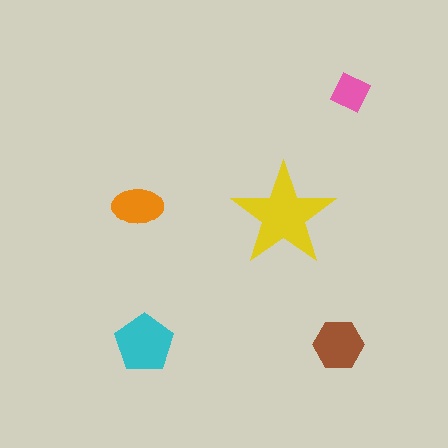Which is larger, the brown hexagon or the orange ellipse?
The brown hexagon.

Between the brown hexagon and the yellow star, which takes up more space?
The yellow star.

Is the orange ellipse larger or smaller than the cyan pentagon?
Smaller.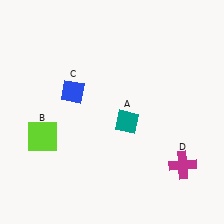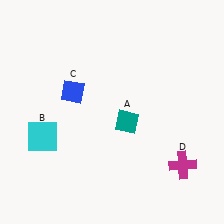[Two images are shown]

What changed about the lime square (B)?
In Image 1, B is lime. In Image 2, it changed to cyan.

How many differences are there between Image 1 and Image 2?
There is 1 difference between the two images.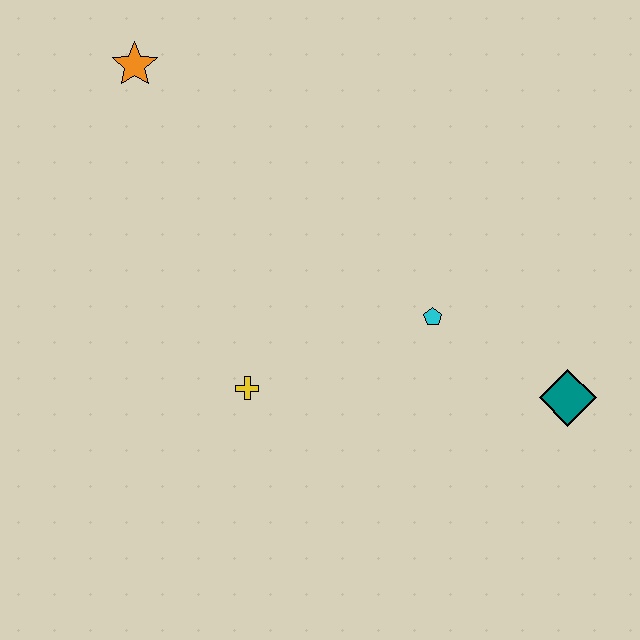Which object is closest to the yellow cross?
The cyan pentagon is closest to the yellow cross.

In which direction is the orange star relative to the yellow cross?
The orange star is above the yellow cross.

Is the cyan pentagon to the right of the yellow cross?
Yes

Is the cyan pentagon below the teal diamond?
No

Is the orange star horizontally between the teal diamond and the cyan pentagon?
No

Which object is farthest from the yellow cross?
The orange star is farthest from the yellow cross.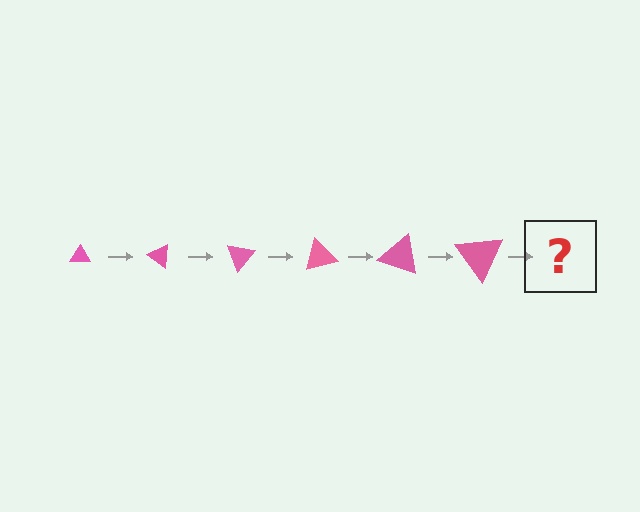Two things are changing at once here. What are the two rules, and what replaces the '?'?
The two rules are that the triangle grows larger each step and it rotates 35 degrees each step. The '?' should be a triangle, larger than the previous one and rotated 210 degrees from the start.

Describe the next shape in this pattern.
It should be a triangle, larger than the previous one and rotated 210 degrees from the start.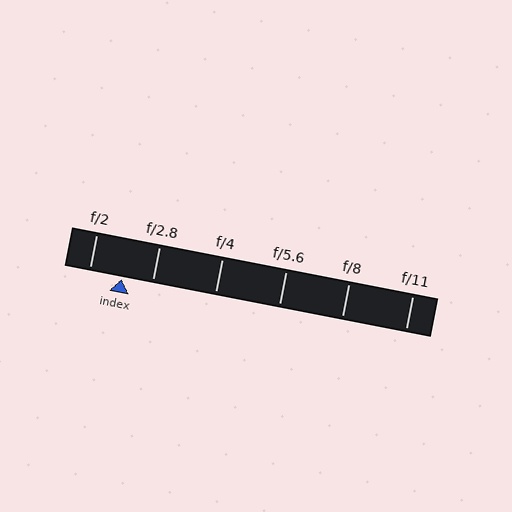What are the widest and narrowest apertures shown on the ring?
The widest aperture shown is f/2 and the narrowest is f/11.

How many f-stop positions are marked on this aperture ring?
There are 6 f-stop positions marked.